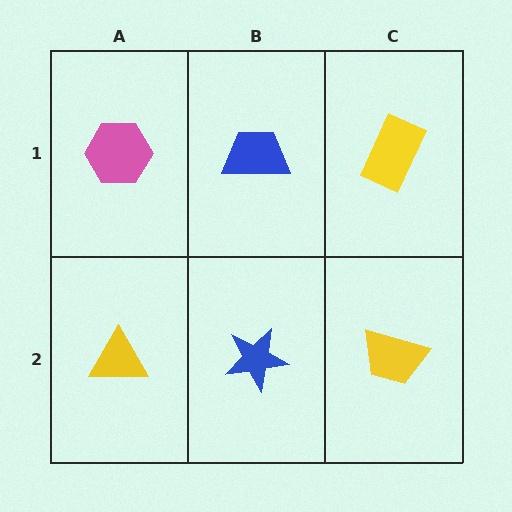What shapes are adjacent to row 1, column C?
A yellow trapezoid (row 2, column C), a blue trapezoid (row 1, column B).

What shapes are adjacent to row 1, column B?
A blue star (row 2, column B), a pink hexagon (row 1, column A), a yellow rectangle (row 1, column C).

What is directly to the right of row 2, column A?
A blue star.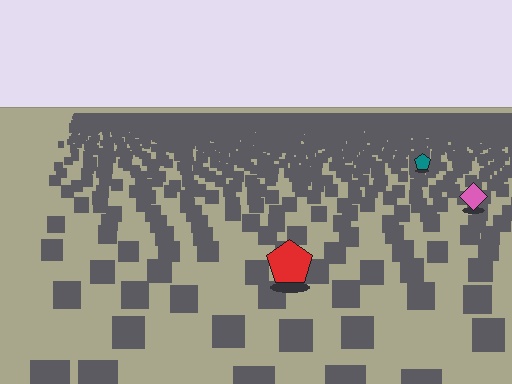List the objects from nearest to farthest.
From nearest to farthest: the red pentagon, the pink diamond, the teal pentagon.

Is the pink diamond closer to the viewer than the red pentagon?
No. The red pentagon is closer — you can tell from the texture gradient: the ground texture is coarser near it.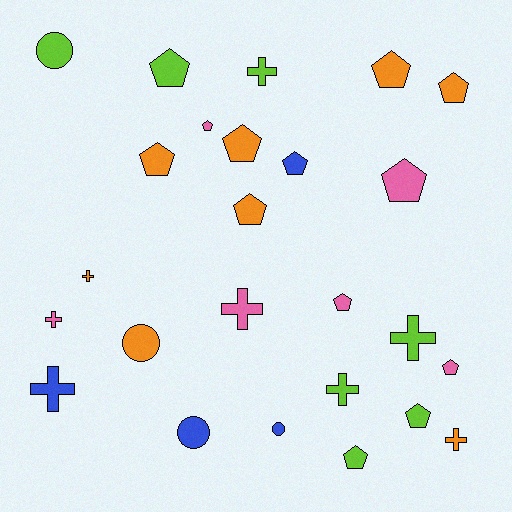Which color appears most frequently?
Orange, with 8 objects.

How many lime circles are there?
There is 1 lime circle.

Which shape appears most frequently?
Pentagon, with 13 objects.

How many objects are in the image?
There are 25 objects.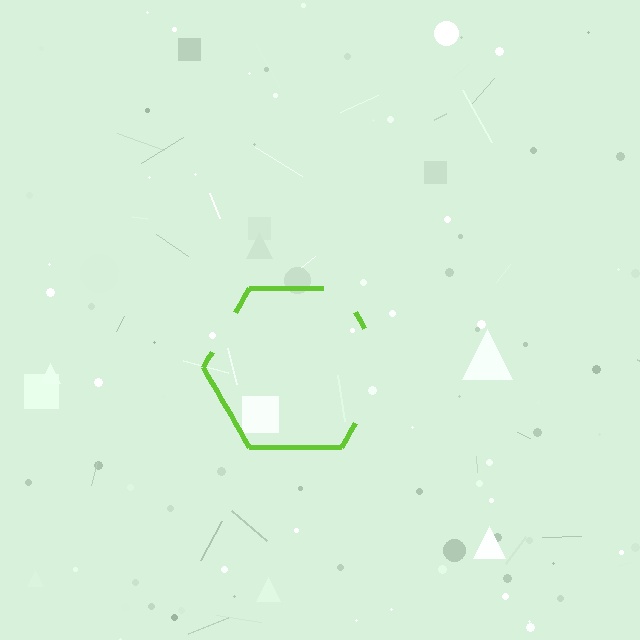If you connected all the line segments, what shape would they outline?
They would outline a hexagon.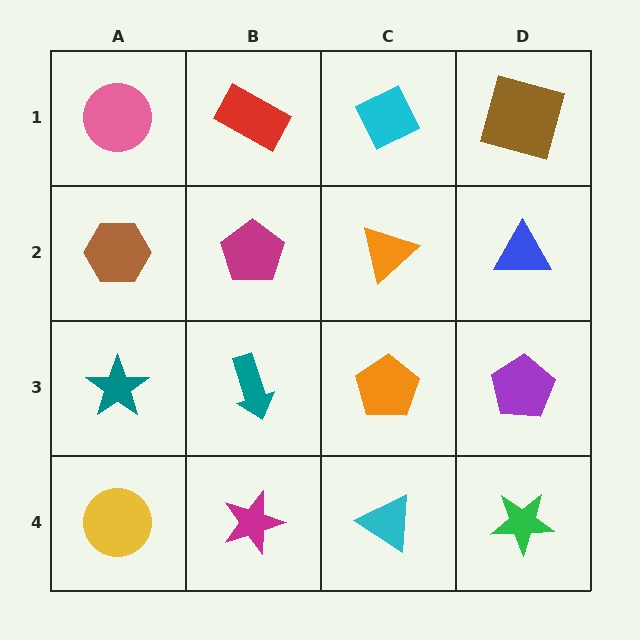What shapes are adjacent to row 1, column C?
An orange triangle (row 2, column C), a red rectangle (row 1, column B), a brown square (row 1, column D).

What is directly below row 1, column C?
An orange triangle.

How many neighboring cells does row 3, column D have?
3.